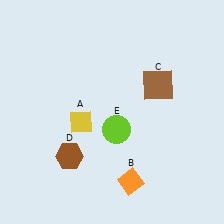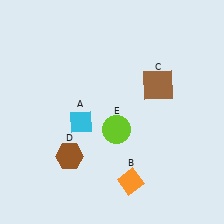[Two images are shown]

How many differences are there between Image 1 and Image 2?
There is 1 difference between the two images.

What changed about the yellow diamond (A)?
In Image 1, A is yellow. In Image 2, it changed to cyan.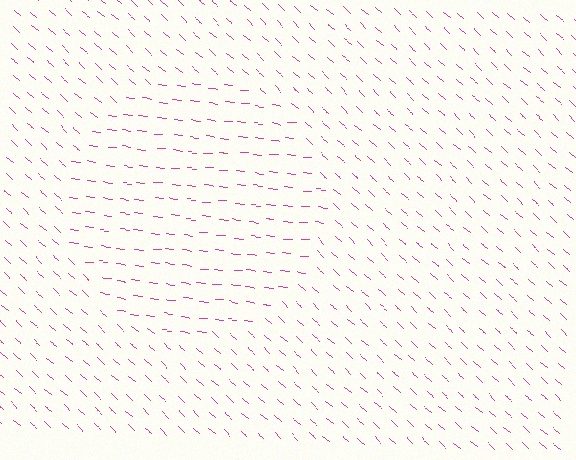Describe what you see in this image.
The image is filled with small magenta line segments. A circle region in the image has lines oriented differently from the surrounding lines, creating a visible texture boundary.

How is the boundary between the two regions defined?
The boundary is defined purely by a change in line orientation (approximately 35 degrees difference). All lines are the same color and thickness.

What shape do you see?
I see a circle.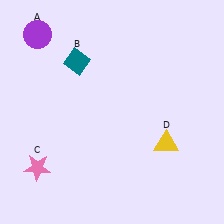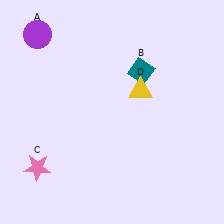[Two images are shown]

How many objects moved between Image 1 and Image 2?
2 objects moved between the two images.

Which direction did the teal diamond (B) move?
The teal diamond (B) moved right.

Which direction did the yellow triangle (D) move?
The yellow triangle (D) moved up.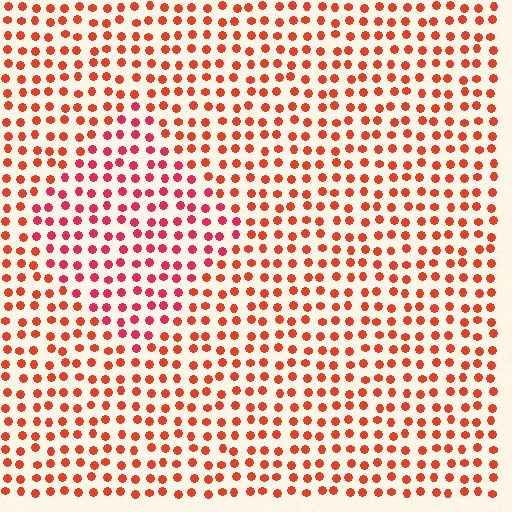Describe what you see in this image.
The image is filled with small red elements in a uniform arrangement. A diamond-shaped region is visible where the elements are tinted to a slightly different hue, forming a subtle color boundary.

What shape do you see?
I see a diamond.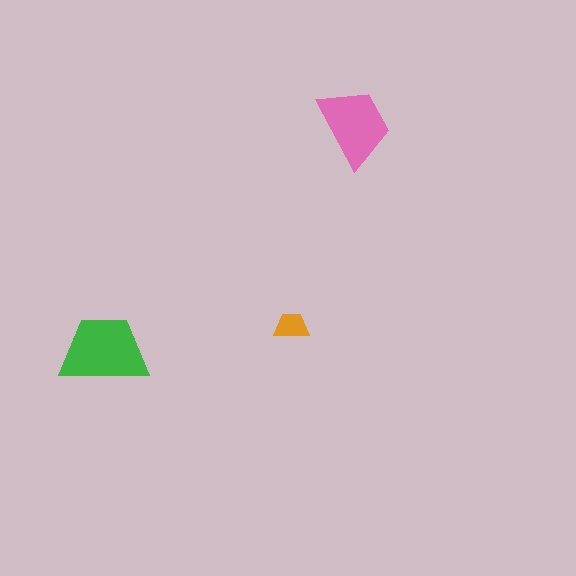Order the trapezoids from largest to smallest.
the green one, the pink one, the orange one.